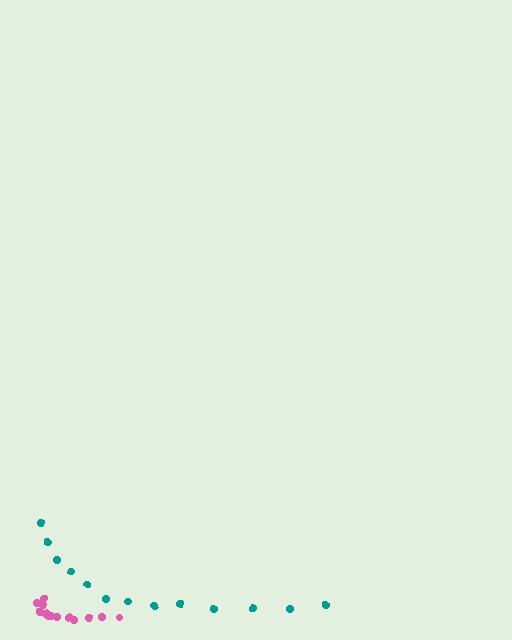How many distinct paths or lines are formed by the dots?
There are 2 distinct paths.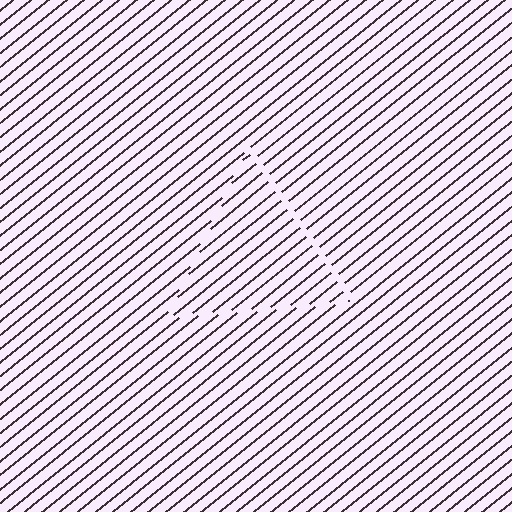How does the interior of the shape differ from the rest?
The interior of the shape contains the same grating, shifted by half a period — the contour is defined by the phase discontinuity where line-ends from the inner and outer gratings abut.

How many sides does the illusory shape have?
3 sides — the line-ends trace a triangle.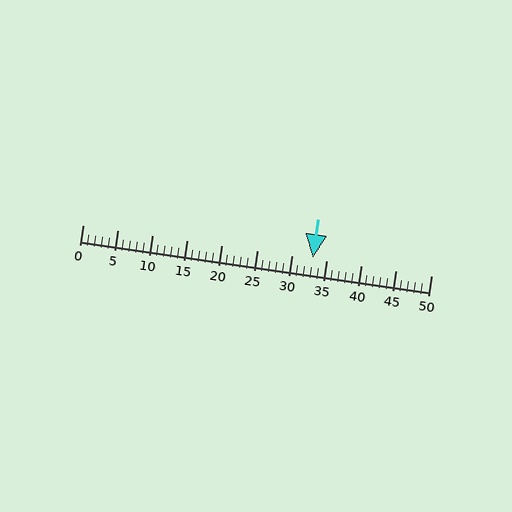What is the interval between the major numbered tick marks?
The major tick marks are spaced 5 units apart.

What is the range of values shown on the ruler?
The ruler shows values from 0 to 50.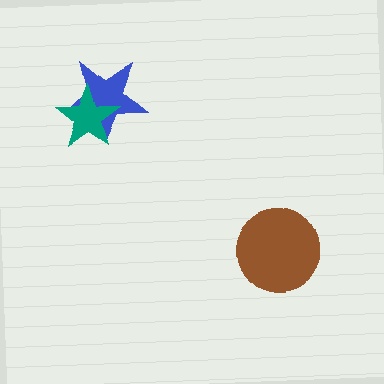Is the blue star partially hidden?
Yes, it is partially covered by another shape.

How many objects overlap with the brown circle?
0 objects overlap with the brown circle.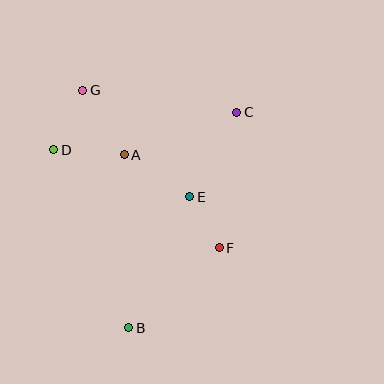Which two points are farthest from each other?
Points B and G are farthest from each other.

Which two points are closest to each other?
Points E and F are closest to each other.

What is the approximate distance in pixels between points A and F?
The distance between A and F is approximately 133 pixels.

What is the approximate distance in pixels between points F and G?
The distance between F and G is approximately 208 pixels.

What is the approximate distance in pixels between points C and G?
The distance between C and G is approximately 156 pixels.